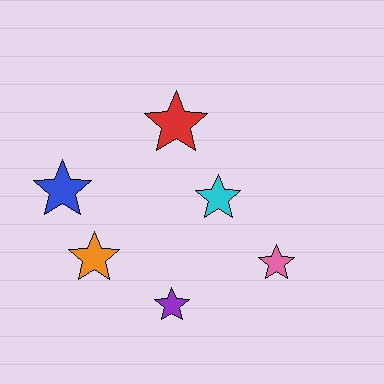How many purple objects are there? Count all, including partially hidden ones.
There is 1 purple object.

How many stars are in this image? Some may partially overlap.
There are 6 stars.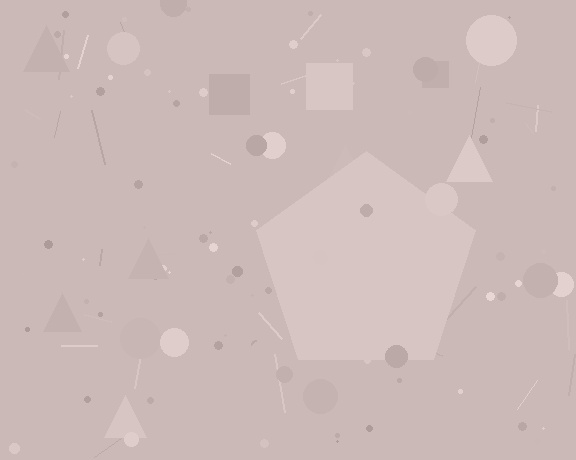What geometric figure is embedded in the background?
A pentagon is embedded in the background.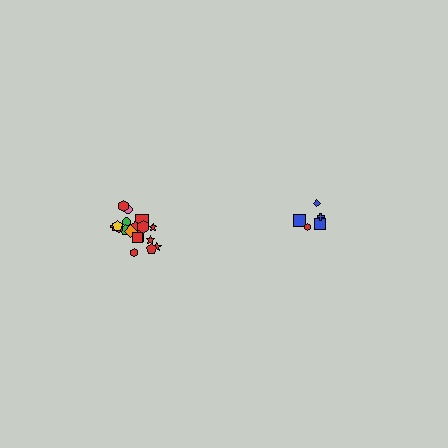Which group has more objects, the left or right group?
The left group.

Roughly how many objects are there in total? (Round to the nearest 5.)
Roughly 25 objects in total.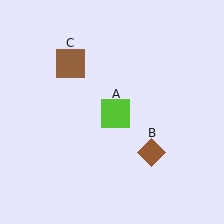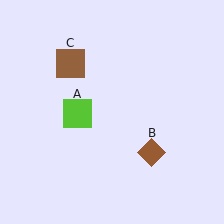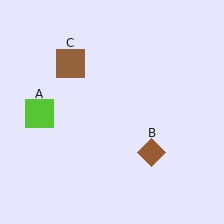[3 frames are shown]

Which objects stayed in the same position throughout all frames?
Brown diamond (object B) and brown square (object C) remained stationary.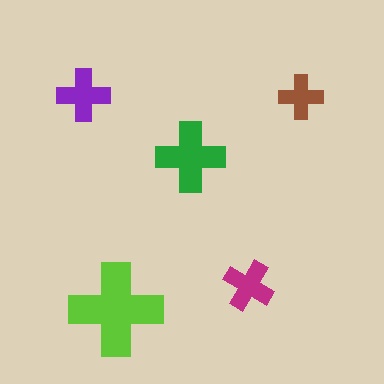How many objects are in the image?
There are 5 objects in the image.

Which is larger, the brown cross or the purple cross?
The purple one.